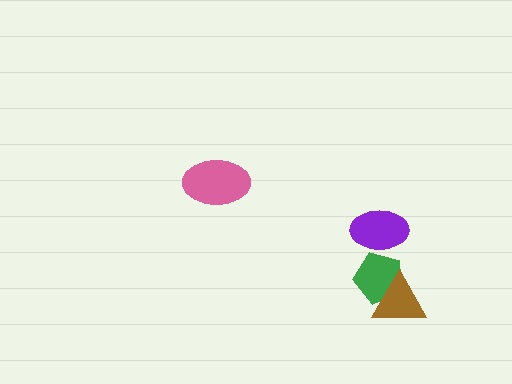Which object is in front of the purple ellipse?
The green pentagon is in front of the purple ellipse.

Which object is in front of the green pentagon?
The brown triangle is in front of the green pentagon.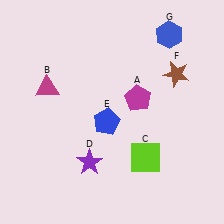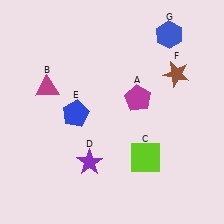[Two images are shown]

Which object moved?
The blue pentagon (E) moved left.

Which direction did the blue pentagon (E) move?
The blue pentagon (E) moved left.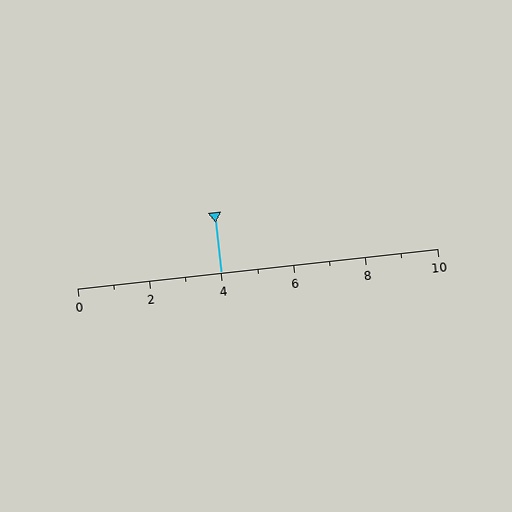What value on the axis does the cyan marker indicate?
The marker indicates approximately 4.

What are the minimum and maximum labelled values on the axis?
The axis runs from 0 to 10.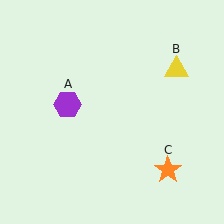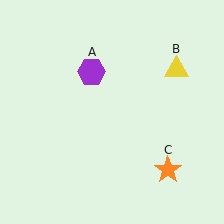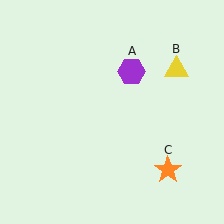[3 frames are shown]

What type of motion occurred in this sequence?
The purple hexagon (object A) rotated clockwise around the center of the scene.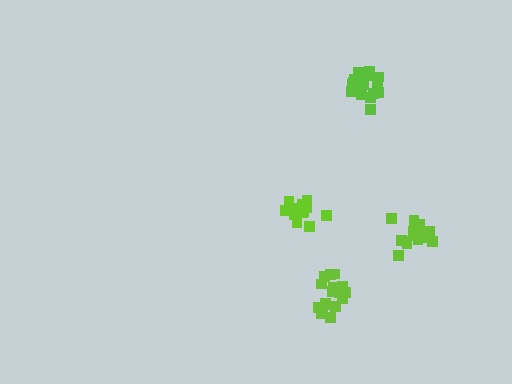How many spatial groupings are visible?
There are 4 spatial groupings.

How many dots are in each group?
Group 1: 16 dots, Group 2: 14 dots, Group 3: 18 dots, Group 4: 17 dots (65 total).